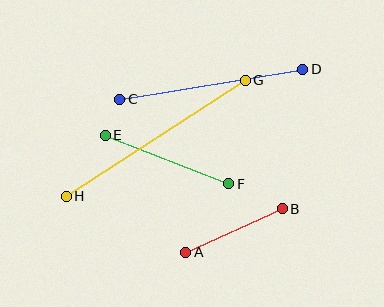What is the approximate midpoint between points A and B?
The midpoint is at approximately (234, 231) pixels.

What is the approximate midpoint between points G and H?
The midpoint is at approximately (156, 138) pixels.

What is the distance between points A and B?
The distance is approximately 106 pixels.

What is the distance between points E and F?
The distance is approximately 133 pixels.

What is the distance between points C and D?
The distance is approximately 186 pixels.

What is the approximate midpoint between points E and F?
The midpoint is at approximately (167, 159) pixels.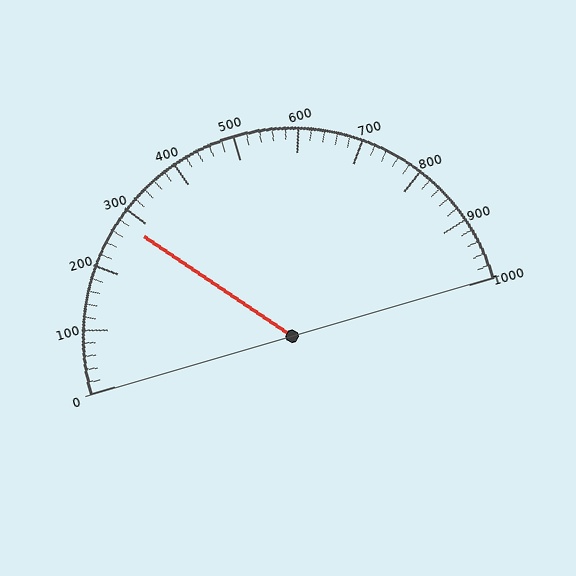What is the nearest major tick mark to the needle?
The nearest major tick mark is 300.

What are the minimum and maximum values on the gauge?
The gauge ranges from 0 to 1000.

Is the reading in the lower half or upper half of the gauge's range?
The reading is in the lower half of the range (0 to 1000).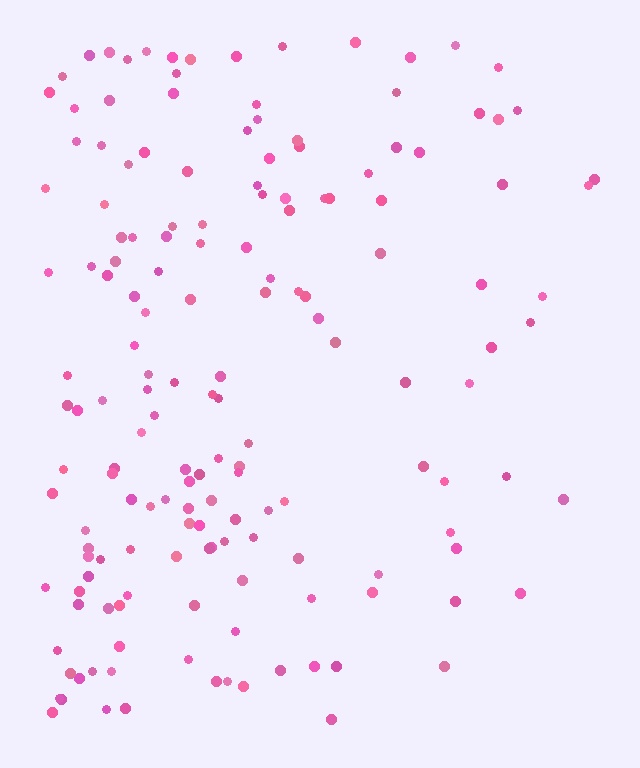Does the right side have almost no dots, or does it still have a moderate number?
Still a moderate number, just noticeably fewer than the left.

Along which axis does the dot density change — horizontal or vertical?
Horizontal.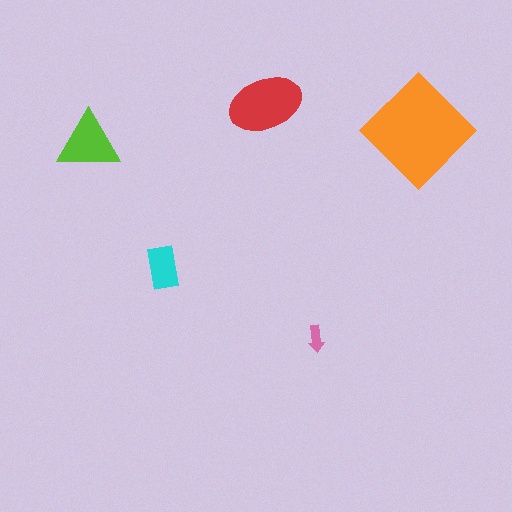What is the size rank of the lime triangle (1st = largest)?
3rd.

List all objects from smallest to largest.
The pink arrow, the cyan rectangle, the lime triangle, the red ellipse, the orange diamond.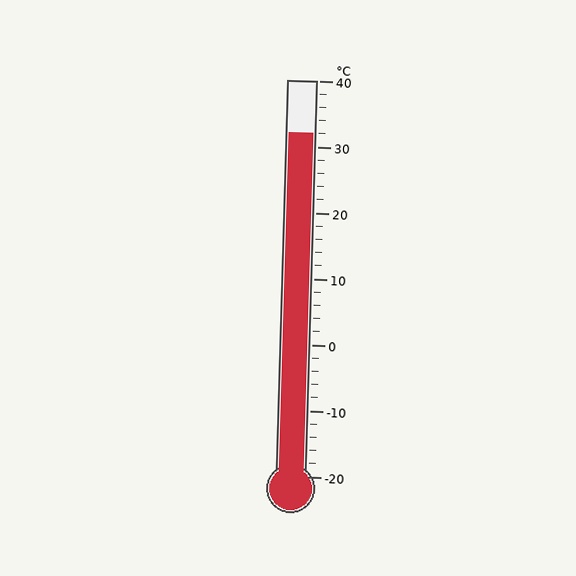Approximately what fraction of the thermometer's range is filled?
The thermometer is filled to approximately 85% of its range.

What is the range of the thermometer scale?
The thermometer scale ranges from -20°C to 40°C.